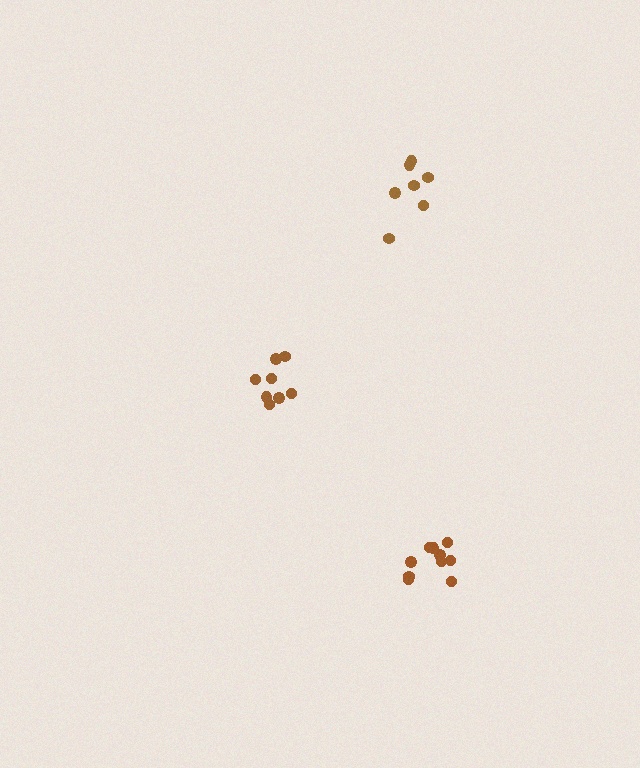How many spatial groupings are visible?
There are 3 spatial groupings.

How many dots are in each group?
Group 1: 7 dots, Group 2: 8 dots, Group 3: 10 dots (25 total).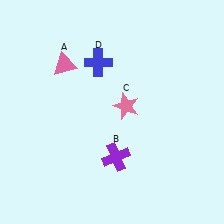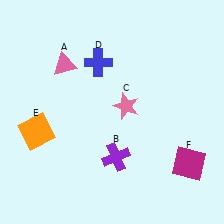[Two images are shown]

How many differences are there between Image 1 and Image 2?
There are 2 differences between the two images.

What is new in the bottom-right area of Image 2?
A magenta square (F) was added in the bottom-right area of Image 2.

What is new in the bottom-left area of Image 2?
An orange square (E) was added in the bottom-left area of Image 2.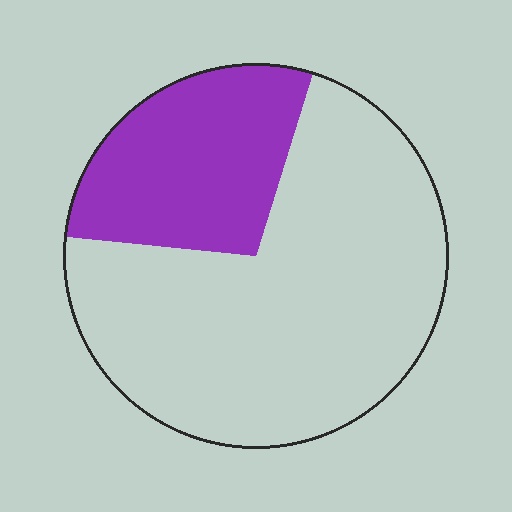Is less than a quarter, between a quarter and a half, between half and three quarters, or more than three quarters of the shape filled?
Between a quarter and a half.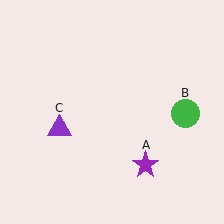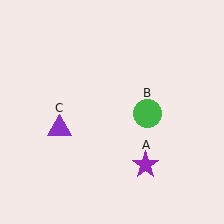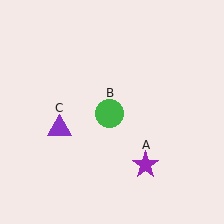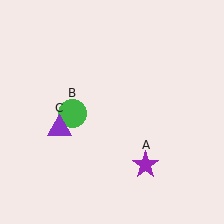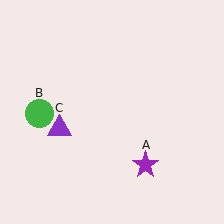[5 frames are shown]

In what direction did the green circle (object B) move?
The green circle (object B) moved left.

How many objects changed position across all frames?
1 object changed position: green circle (object B).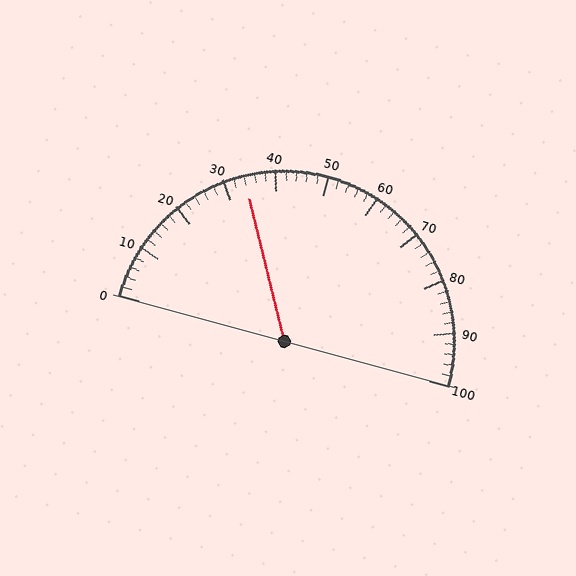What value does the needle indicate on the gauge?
The needle indicates approximately 34.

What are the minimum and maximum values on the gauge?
The gauge ranges from 0 to 100.